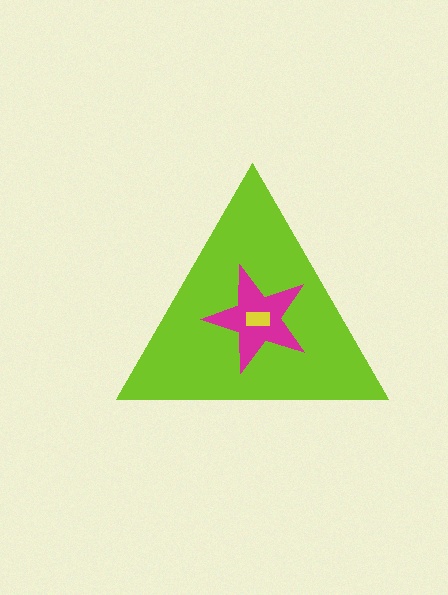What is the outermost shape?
The lime triangle.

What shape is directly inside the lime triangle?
The magenta star.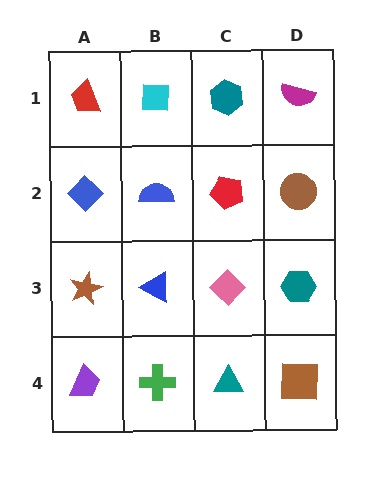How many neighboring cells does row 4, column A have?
2.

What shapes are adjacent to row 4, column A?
A brown star (row 3, column A), a green cross (row 4, column B).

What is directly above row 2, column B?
A cyan square.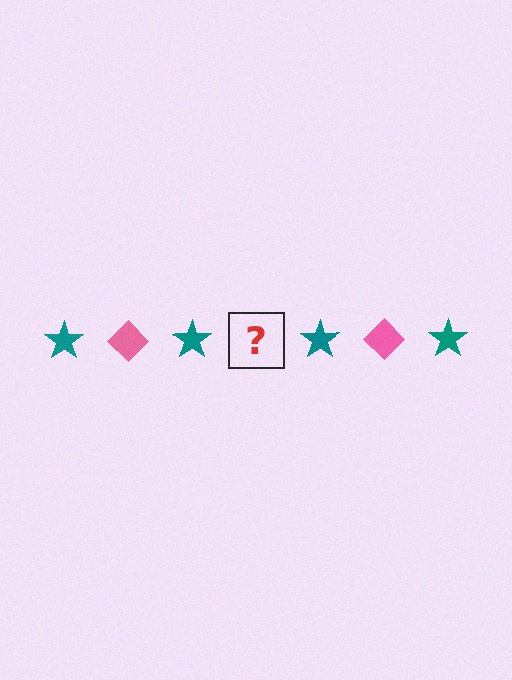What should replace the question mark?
The question mark should be replaced with a pink diamond.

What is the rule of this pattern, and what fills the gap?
The rule is that the pattern alternates between teal star and pink diamond. The gap should be filled with a pink diamond.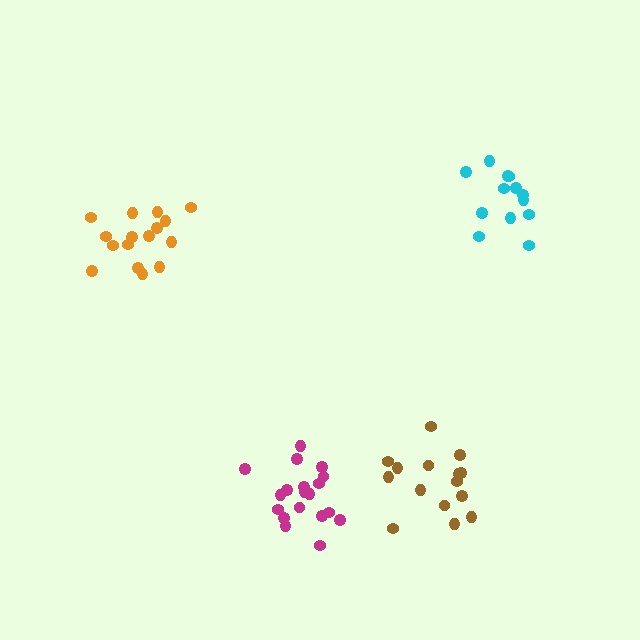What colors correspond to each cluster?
The clusters are colored: brown, magenta, orange, cyan.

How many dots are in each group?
Group 1: 15 dots, Group 2: 19 dots, Group 3: 16 dots, Group 4: 13 dots (63 total).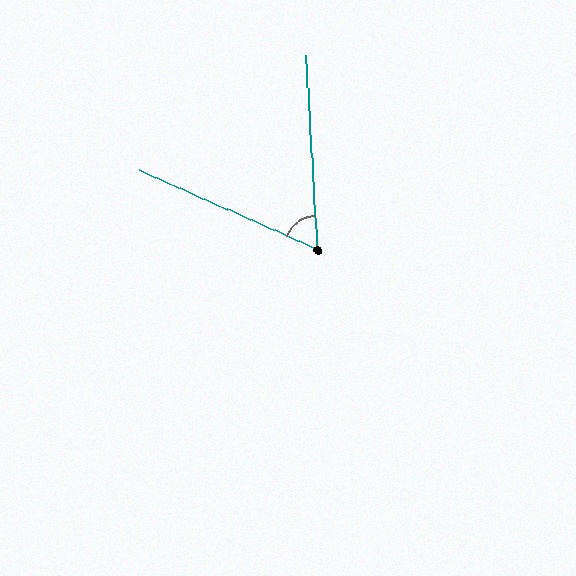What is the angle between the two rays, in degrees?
Approximately 63 degrees.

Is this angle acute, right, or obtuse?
It is acute.